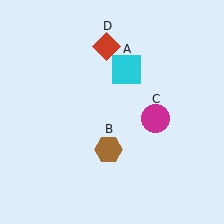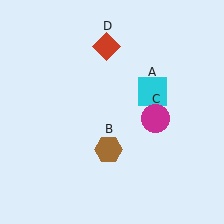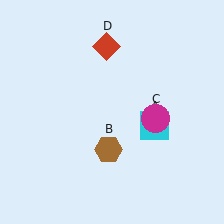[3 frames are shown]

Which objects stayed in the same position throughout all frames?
Brown hexagon (object B) and magenta circle (object C) and red diamond (object D) remained stationary.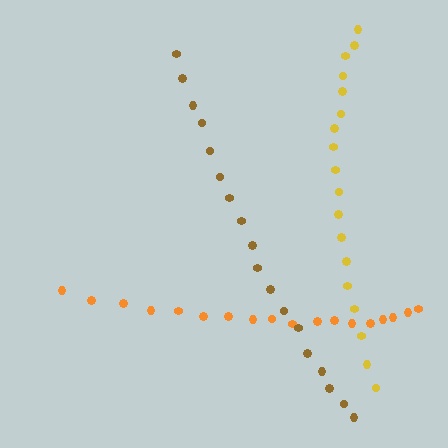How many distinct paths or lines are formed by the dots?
There are 3 distinct paths.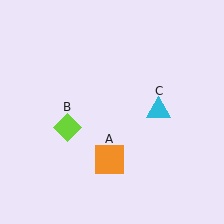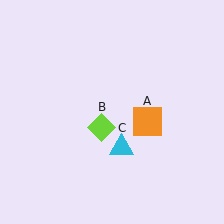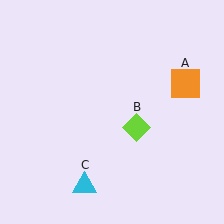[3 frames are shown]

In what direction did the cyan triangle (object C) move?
The cyan triangle (object C) moved down and to the left.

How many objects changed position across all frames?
3 objects changed position: orange square (object A), lime diamond (object B), cyan triangle (object C).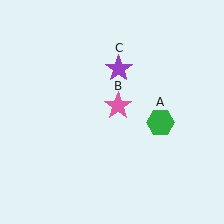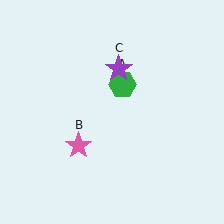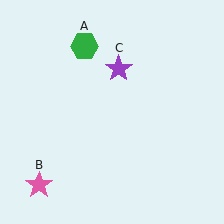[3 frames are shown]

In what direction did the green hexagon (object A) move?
The green hexagon (object A) moved up and to the left.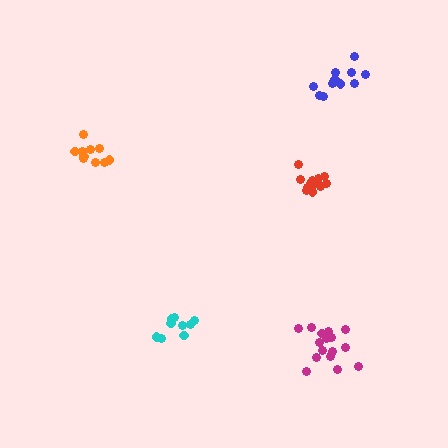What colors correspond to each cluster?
The clusters are colored: red, magenta, orange, cyan, blue.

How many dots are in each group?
Group 1: 14 dots, Group 2: 16 dots, Group 3: 10 dots, Group 4: 10 dots, Group 5: 11 dots (61 total).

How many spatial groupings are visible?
There are 5 spatial groupings.